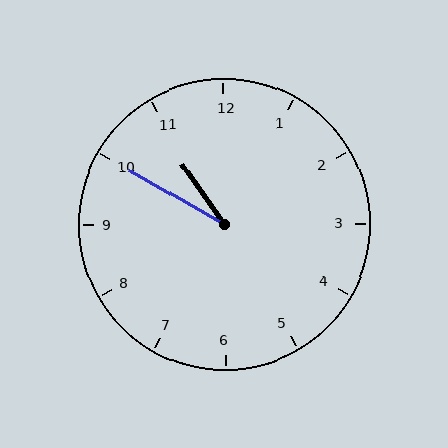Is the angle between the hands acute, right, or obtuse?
It is acute.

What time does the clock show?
10:50.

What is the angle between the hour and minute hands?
Approximately 25 degrees.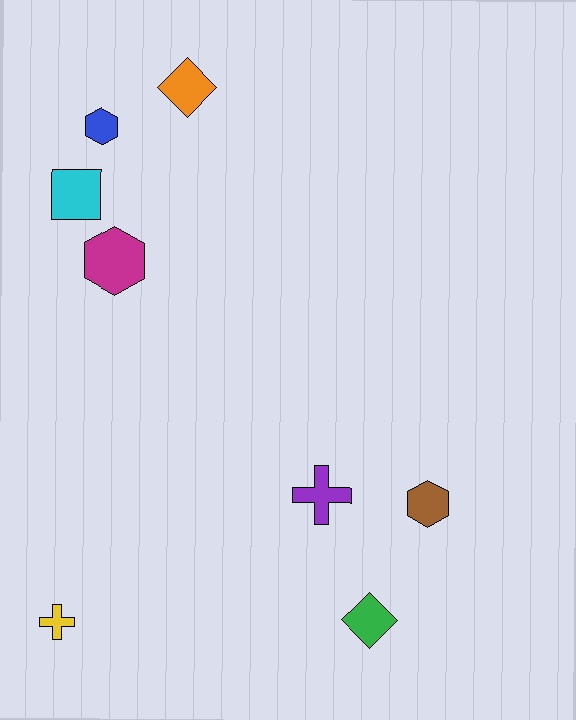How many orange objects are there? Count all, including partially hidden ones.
There is 1 orange object.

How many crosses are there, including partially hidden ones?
There are 2 crosses.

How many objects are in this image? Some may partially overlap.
There are 8 objects.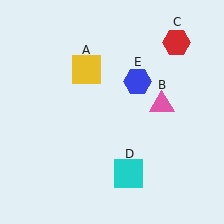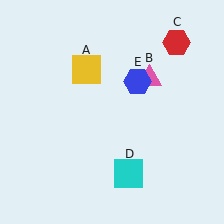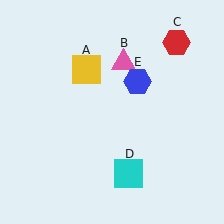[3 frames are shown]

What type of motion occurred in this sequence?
The pink triangle (object B) rotated counterclockwise around the center of the scene.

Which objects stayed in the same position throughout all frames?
Yellow square (object A) and red hexagon (object C) and cyan square (object D) and blue hexagon (object E) remained stationary.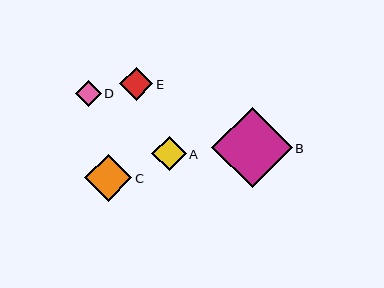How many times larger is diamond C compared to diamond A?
Diamond C is approximately 1.4 times the size of diamond A.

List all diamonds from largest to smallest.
From largest to smallest: B, C, A, E, D.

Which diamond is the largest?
Diamond B is the largest with a size of approximately 80 pixels.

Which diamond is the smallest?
Diamond D is the smallest with a size of approximately 25 pixels.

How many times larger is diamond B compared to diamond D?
Diamond B is approximately 3.2 times the size of diamond D.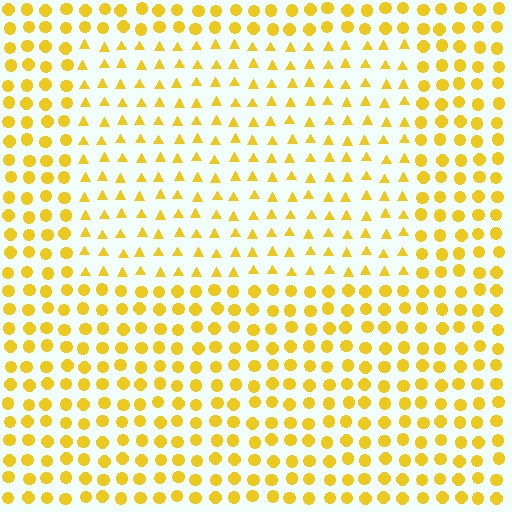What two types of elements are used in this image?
The image uses triangles inside the rectangle region and circles outside it.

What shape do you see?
I see a rectangle.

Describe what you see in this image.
The image is filled with small yellow elements arranged in a uniform grid. A rectangle-shaped region contains triangles, while the surrounding area contains circles. The boundary is defined purely by the change in element shape.